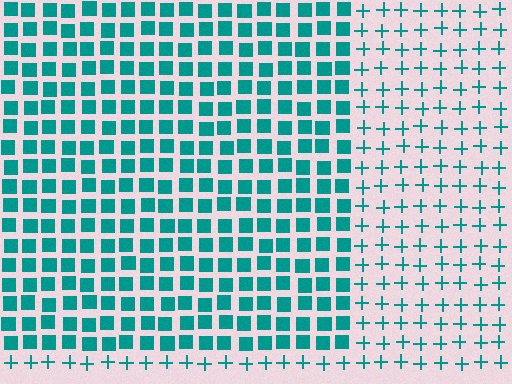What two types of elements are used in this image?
The image uses squares inside the rectangle region and plus signs outside it.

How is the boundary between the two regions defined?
The boundary is defined by a change in element shape: squares inside vs. plus signs outside. All elements share the same color and spacing.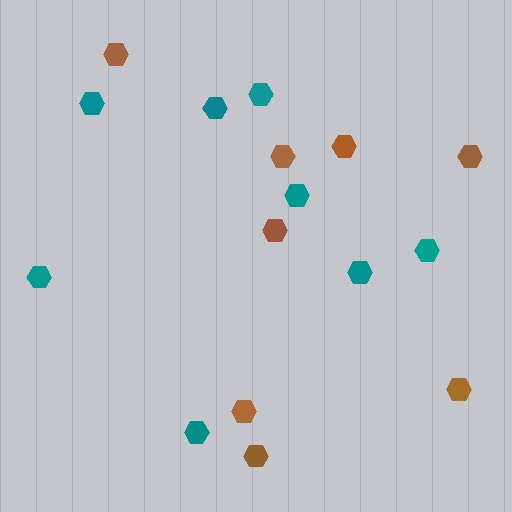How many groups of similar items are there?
There are 2 groups: one group of brown hexagons (8) and one group of teal hexagons (8).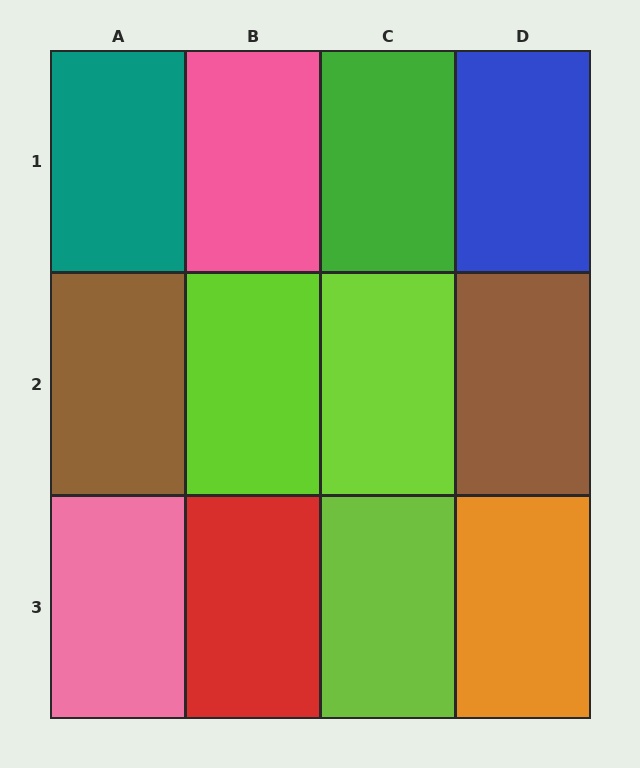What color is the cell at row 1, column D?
Blue.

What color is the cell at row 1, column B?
Pink.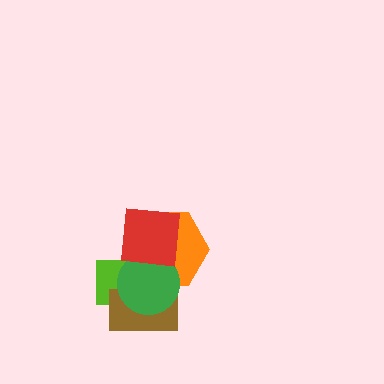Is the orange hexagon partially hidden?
Yes, it is partially covered by another shape.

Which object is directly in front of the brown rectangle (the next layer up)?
The orange hexagon is directly in front of the brown rectangle.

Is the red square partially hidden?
No, no other shape covers it.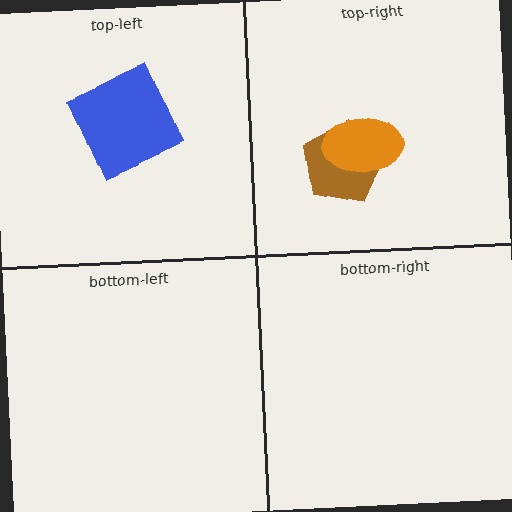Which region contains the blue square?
The top-left region.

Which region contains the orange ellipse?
The top-right region.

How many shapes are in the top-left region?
1.